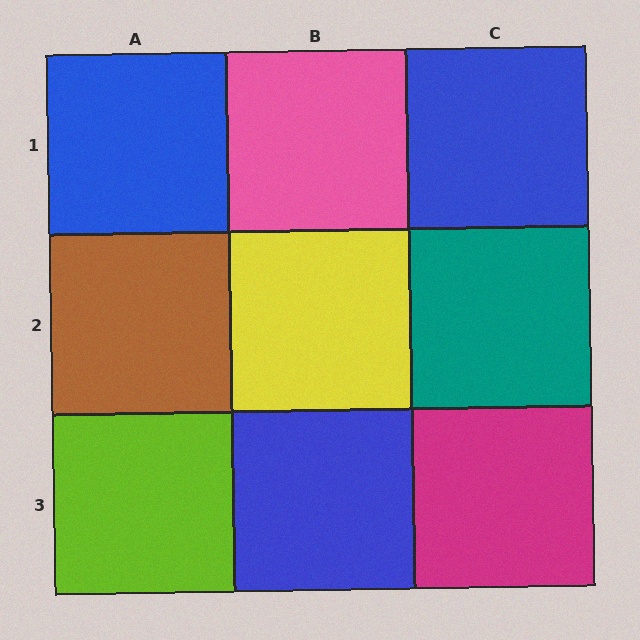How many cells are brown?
1 cell is brown.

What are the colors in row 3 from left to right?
Lime, blue, magenta.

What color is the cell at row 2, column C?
Teal.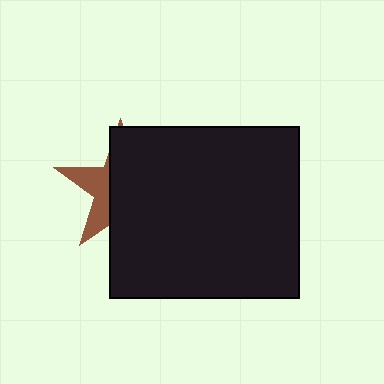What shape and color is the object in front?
The object in front is a black rectangle.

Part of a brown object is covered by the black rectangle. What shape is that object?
It is a star.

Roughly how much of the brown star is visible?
A small part of it is visible (roughly 33%).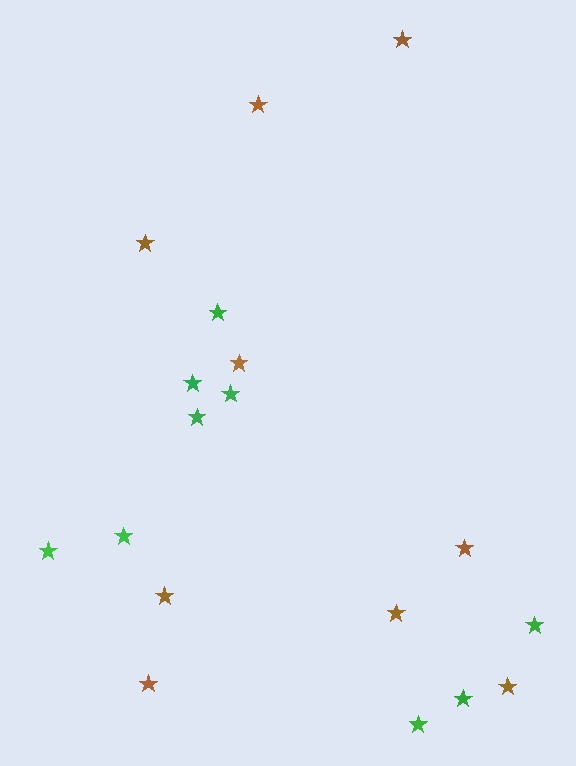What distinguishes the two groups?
There are 2 groups: one group of brown stars (9) and one group of green stars (9).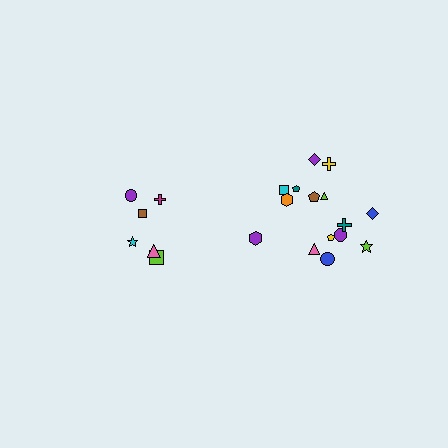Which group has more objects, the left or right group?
The right group.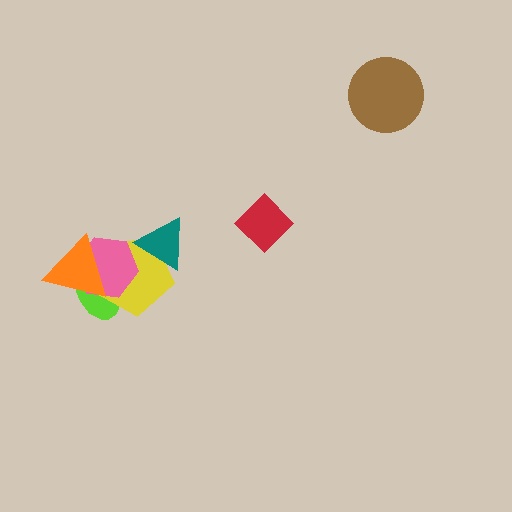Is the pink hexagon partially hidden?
Yes, it is partially covered by another shape.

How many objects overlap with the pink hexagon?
3 objects overlap with the pink hexagon.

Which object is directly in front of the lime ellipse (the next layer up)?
The yellow pentagon is directly in front of the lime ellipse.